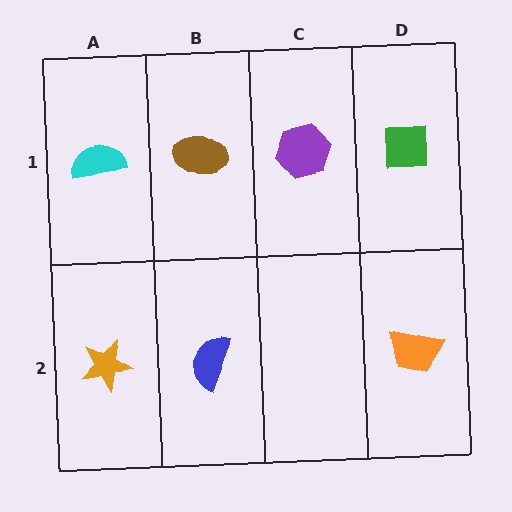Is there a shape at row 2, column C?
No, that cell is empty.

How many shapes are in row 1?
4 shapes.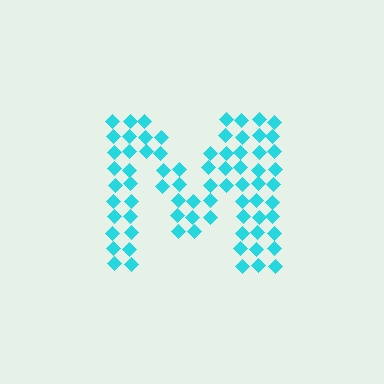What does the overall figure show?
The overall figure shows the letter M.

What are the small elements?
The small elements are diamonds.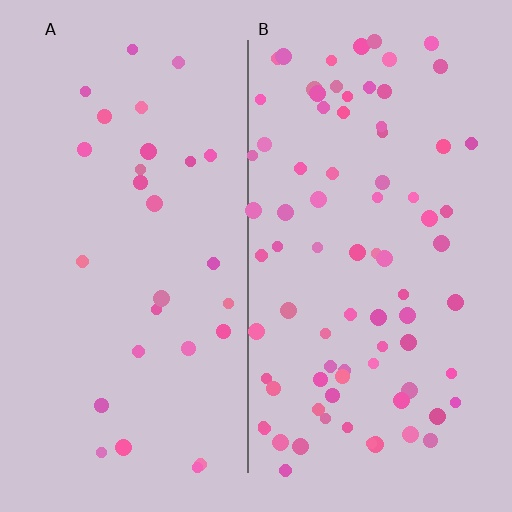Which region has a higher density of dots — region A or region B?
B (the right).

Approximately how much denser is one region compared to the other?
Approximately 2.8× — region B over region A.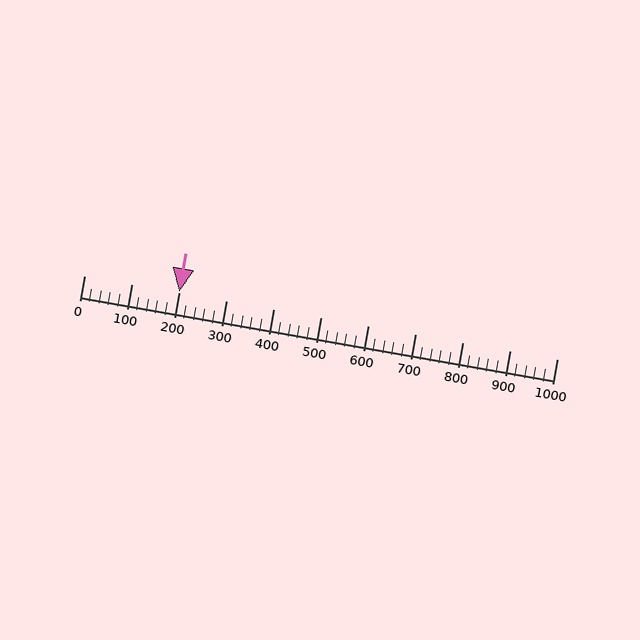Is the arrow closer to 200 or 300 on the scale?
The arrow is closer to 200.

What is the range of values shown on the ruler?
The ruler shows values from 0 to 1000.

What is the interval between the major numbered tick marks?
The major tick marks are spaced 100 units apart.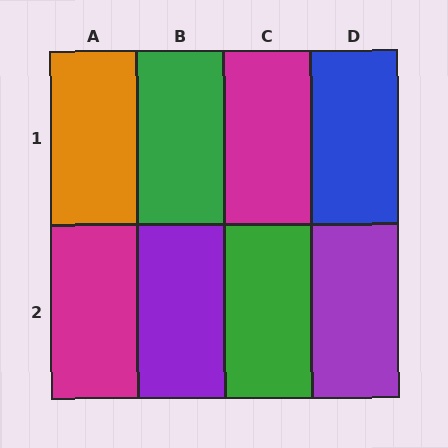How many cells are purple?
2 cells are purple.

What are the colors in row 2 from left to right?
Magenta, purple, green, purple.